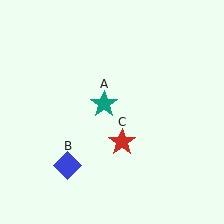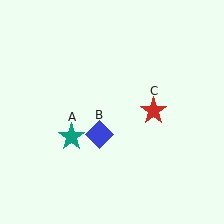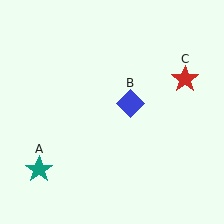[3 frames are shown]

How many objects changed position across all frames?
3 objects changed position: teal star (object A), blue diamond (object B), red star (object C).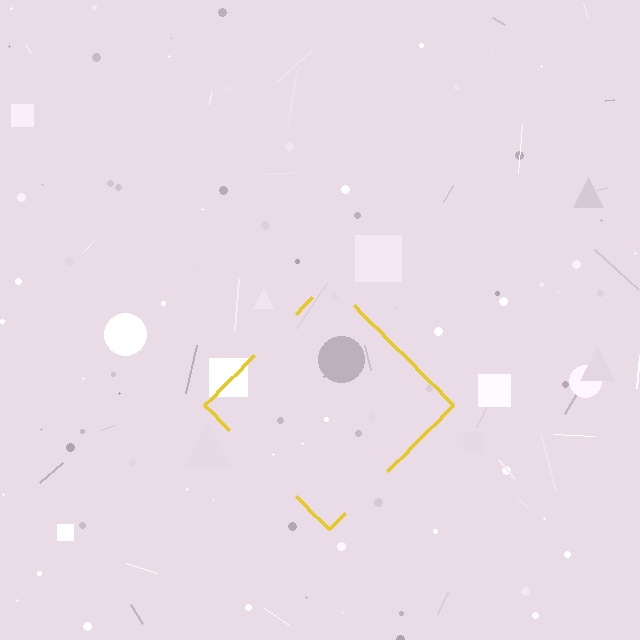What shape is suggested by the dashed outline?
The dashed outline suggests a diamond.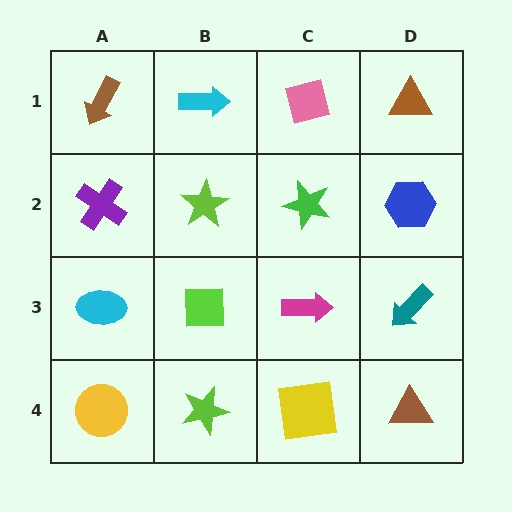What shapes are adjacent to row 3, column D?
A blue hexagon (row 2, column D), a brown triangle (row 4, column D), a magenta arrow (row 3, column C).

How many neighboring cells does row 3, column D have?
3.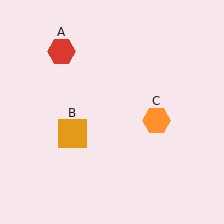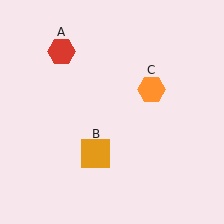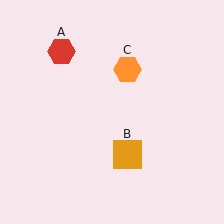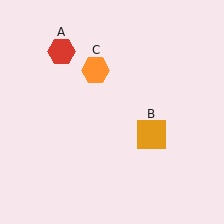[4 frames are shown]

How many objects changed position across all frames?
2 objects changed position: orange square (object B), orange hexagon (object C).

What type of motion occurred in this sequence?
The orange square (object B), orange hexagon (object C) rotated counterclockwise around the center of the scene.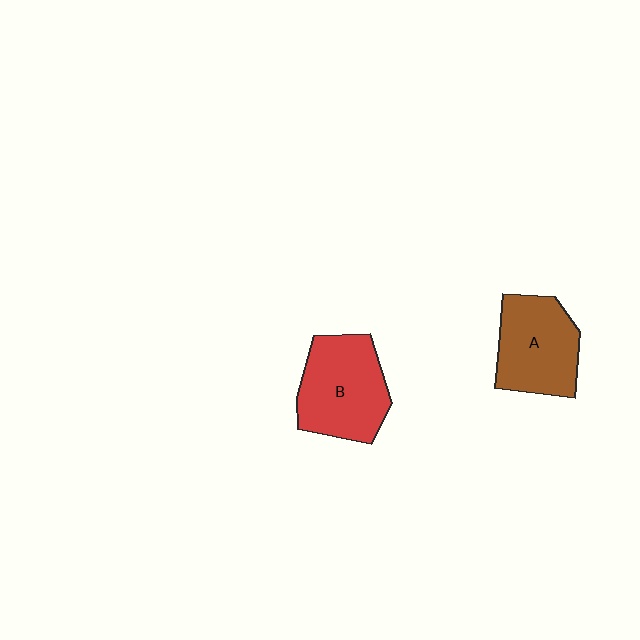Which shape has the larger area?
Shape B (red).